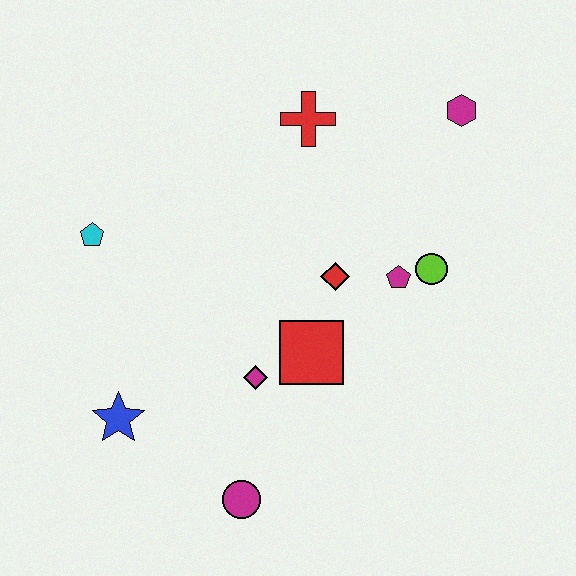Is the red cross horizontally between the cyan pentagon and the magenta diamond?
No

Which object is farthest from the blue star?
The magenta hexagon is farthest from the blue star.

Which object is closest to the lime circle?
The magenta pentagon is closest to the lime circle.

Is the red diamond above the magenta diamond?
Yes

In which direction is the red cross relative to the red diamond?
The red cross is above the red diamond.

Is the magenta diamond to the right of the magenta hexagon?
No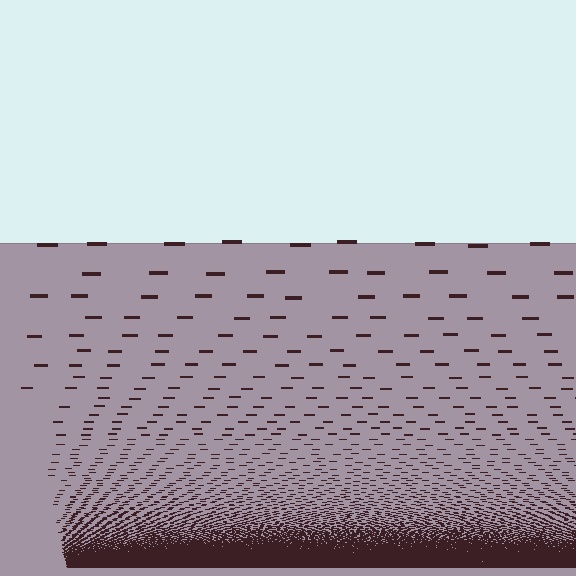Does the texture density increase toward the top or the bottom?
Density increases toward the bottom.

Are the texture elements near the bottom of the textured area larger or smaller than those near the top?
Smaller. The gradient is inverted — elements near the bottom are smaller and denser.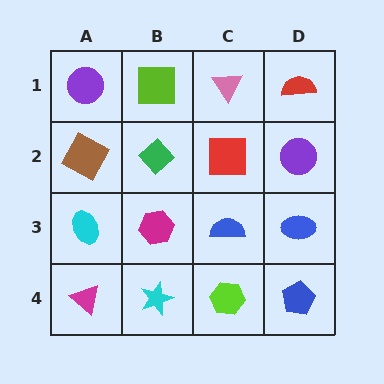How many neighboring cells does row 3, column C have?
4.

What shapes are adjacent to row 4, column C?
A blue semicircle (row 3, column C), a cyan star (row 4, column B), a blue pentagon (row 4, column D).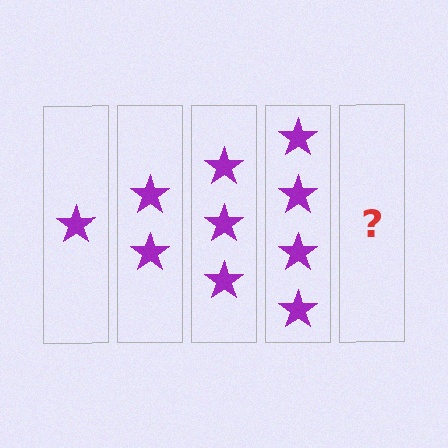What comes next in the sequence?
The next element should be 5 stars.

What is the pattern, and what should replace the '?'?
The pattern is that each step adds one more star. The '?' should be 5 stars.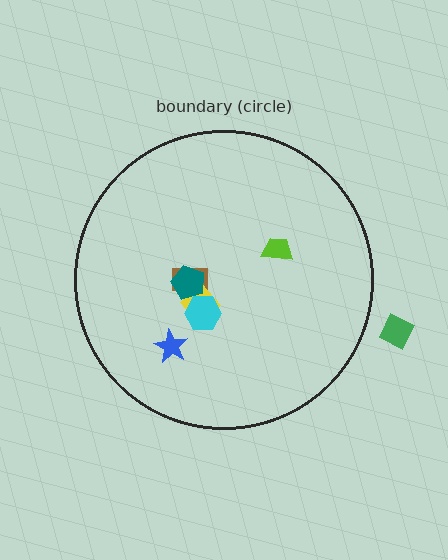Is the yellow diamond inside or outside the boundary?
Inside.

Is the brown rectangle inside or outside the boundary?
Inside.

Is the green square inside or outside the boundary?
Outside.